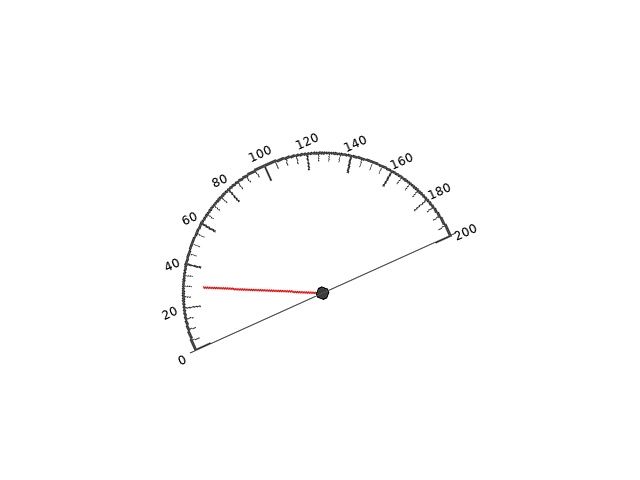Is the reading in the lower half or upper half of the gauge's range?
The reading is in the lower half of the range (0 to 200).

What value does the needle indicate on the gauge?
The needle indicates approximately 30.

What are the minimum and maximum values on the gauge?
The gauge ranges from 0 to 200.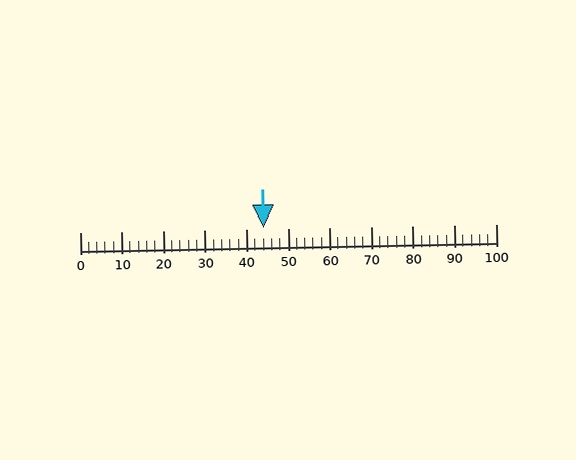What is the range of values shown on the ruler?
The ruler shows values from 0 to 100.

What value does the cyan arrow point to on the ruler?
The cyan arrow points to approximately 44.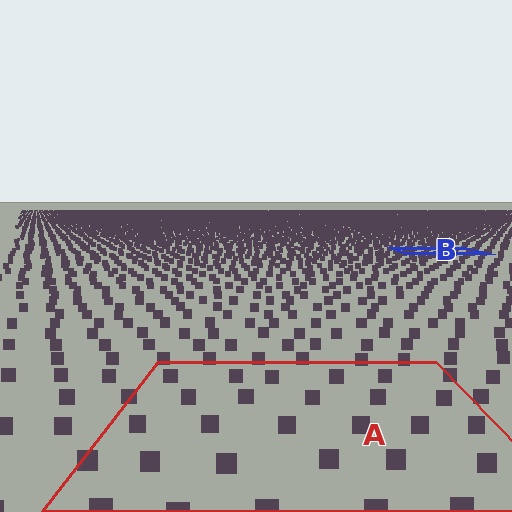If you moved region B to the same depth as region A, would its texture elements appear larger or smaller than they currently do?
They would appear larger. At a closer depth, the same texture elements are projected at a bigger on-screen size.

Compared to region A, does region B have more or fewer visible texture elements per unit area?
Region B has more texture elements per unit area — they are packed more densely because it is farther away.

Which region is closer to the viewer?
Region A is closer. The texture elements there are larger and more spread out.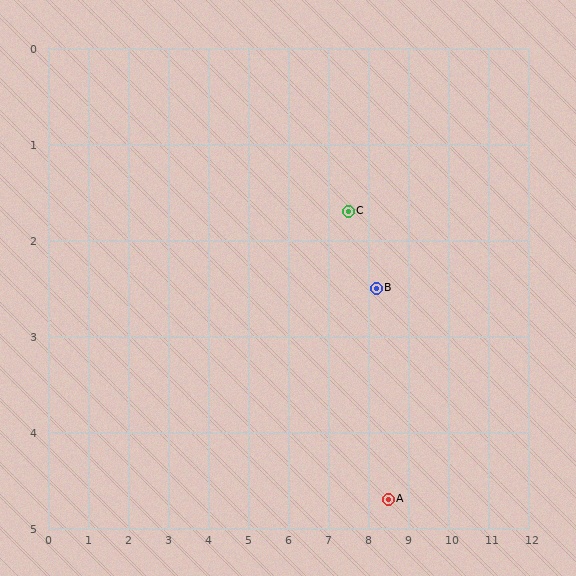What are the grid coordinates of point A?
Point A is at approximately (8.5, 4.7).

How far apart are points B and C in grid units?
Points B and C are about 1.1 grid units apart.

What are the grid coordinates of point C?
Point C is at approximately (7.5, 1.7).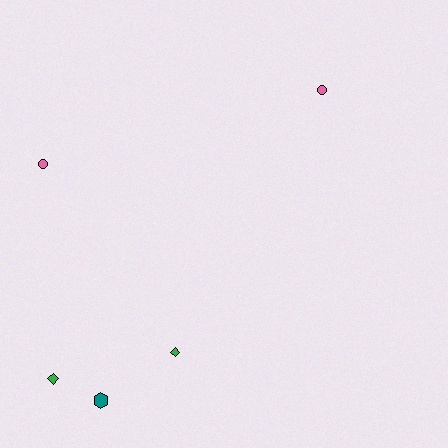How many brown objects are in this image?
There are no brown objects.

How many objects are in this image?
There are 5 objects.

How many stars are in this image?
There are no stars.